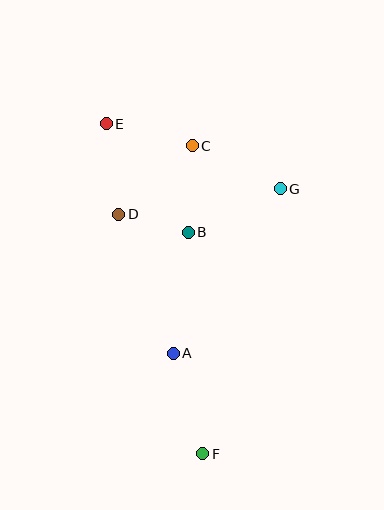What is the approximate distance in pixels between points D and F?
The distance between D and F is approximately 254 pixels.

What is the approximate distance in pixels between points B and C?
The distance between B and C is approximately 87 pixels.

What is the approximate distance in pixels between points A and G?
The distance between A and G is approximately 196 pixels.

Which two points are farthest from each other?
Points E and F are farthest from each other.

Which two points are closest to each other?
Points B and D are closest to each other.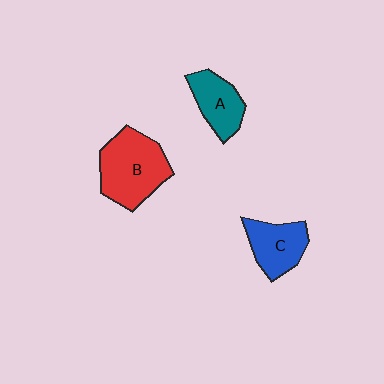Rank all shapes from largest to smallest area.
From largest to smallest: B (red), C (blue), A (teal).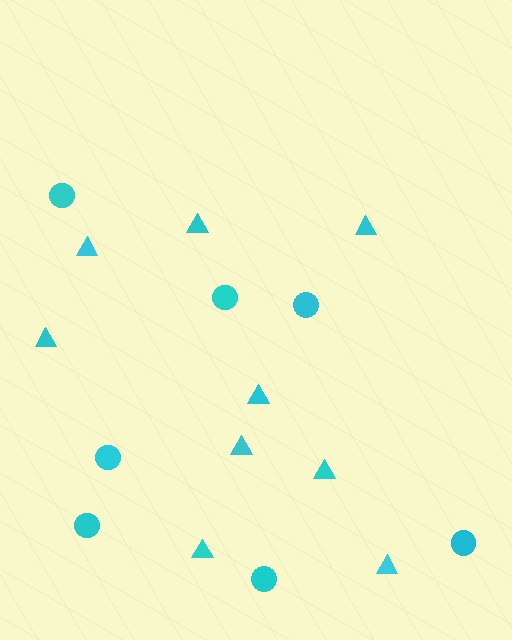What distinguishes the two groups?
There are 2 groups: one group of circles (7) and one group of triangles (9).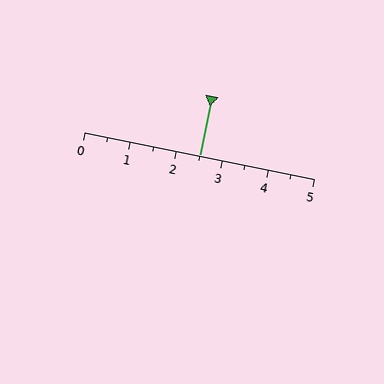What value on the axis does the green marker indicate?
The marker indicates approximately 2.5.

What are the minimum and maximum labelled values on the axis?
The axis runs from 0 to 5.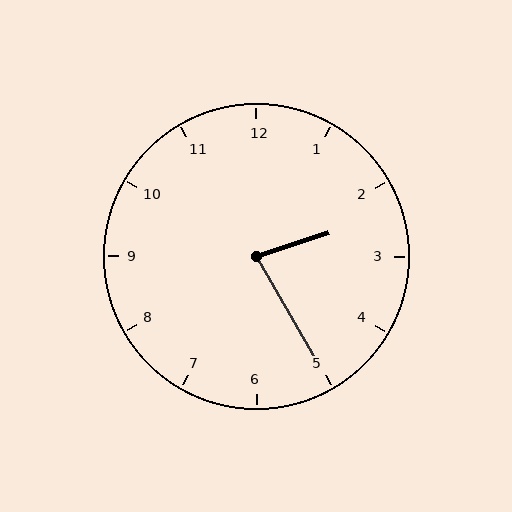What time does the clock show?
2:25.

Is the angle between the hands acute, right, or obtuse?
It is acute.